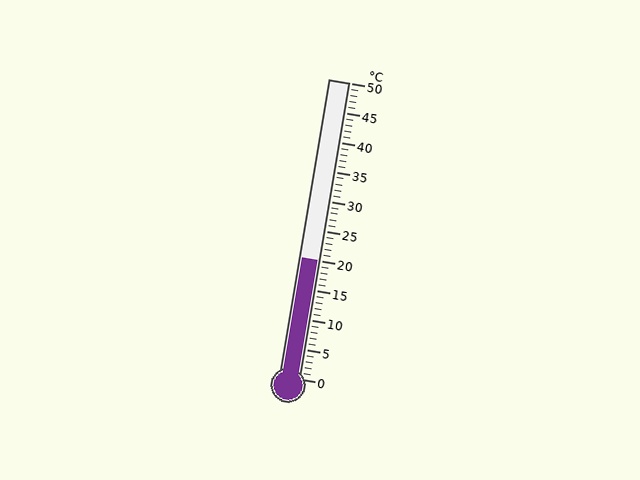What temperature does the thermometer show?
The thermometer shows approximately 20°C.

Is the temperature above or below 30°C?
The temperature is below 30°C.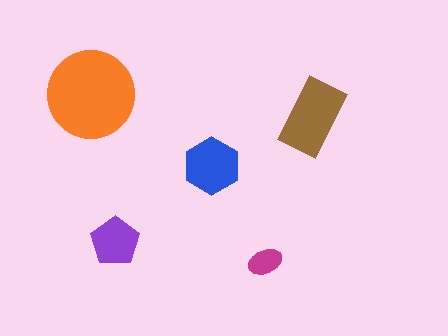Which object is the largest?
The orange circle.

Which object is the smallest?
The magenta ellipse.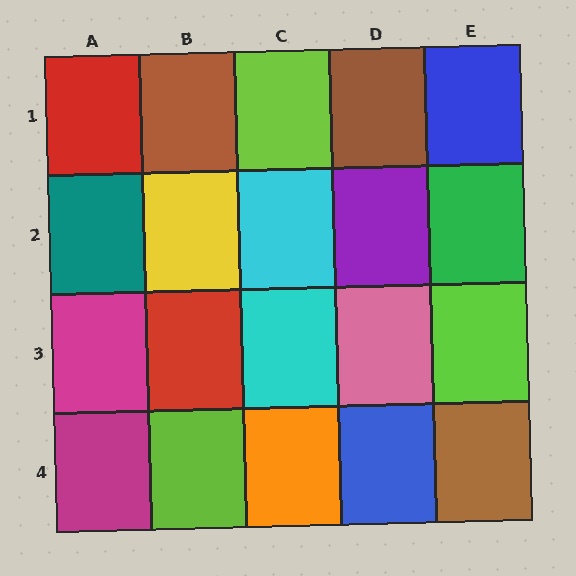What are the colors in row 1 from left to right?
Red, brown, lime, brown, blue.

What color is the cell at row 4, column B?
Lime.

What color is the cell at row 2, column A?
Teal.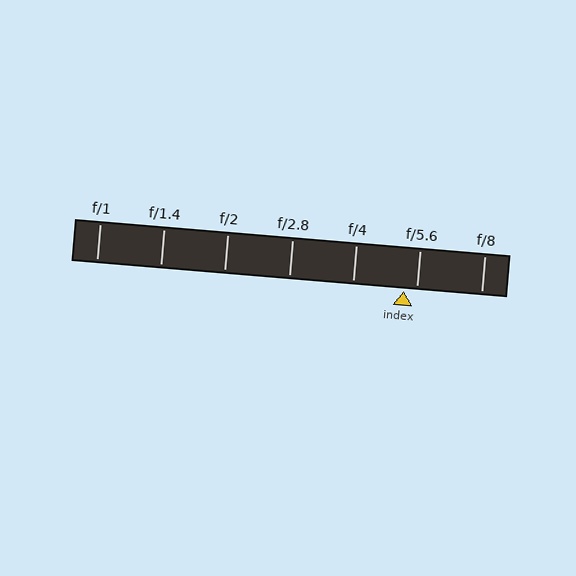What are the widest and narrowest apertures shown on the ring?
The widest aperture shown is f/1 and the narrowest is f/8.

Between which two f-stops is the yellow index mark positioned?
The index mark is between f/4 and f/5.6.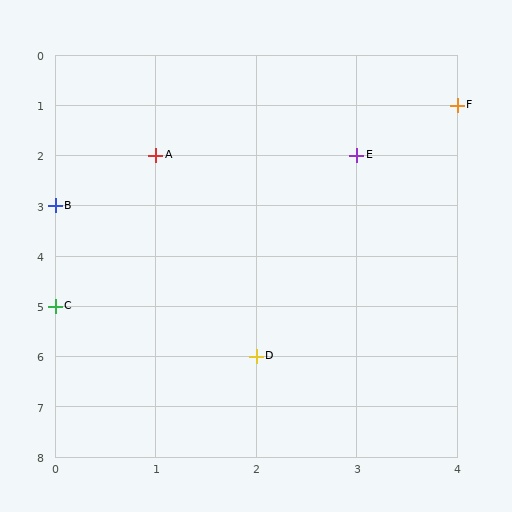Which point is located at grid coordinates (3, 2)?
Point E is at (3, 2).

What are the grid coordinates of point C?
Point C is at grid coordinates (0, 5).